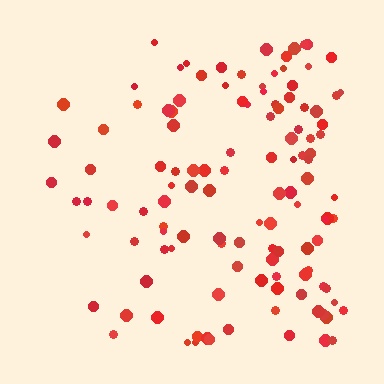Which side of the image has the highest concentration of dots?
The right.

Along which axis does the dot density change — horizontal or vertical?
Horizontal.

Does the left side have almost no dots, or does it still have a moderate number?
Still a moderate number, just noticeably fewer than the right.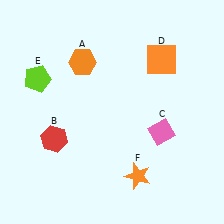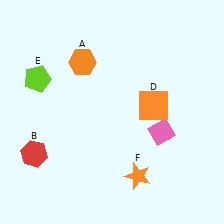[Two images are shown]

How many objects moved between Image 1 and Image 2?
2 objects moved between the two images.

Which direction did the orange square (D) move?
The orange square (D) moved down.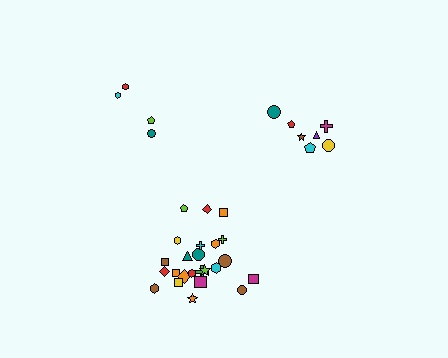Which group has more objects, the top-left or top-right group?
The top-right group.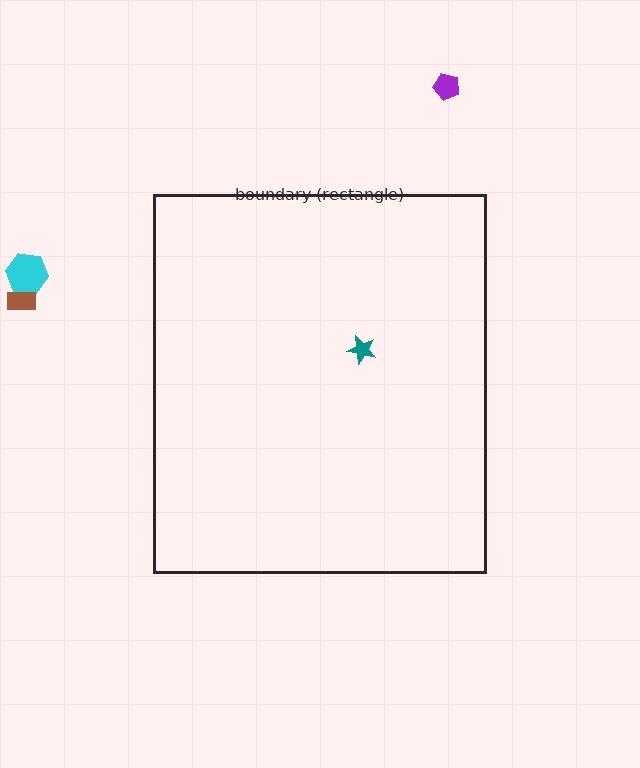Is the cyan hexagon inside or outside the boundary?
Outside.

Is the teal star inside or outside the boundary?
Inside.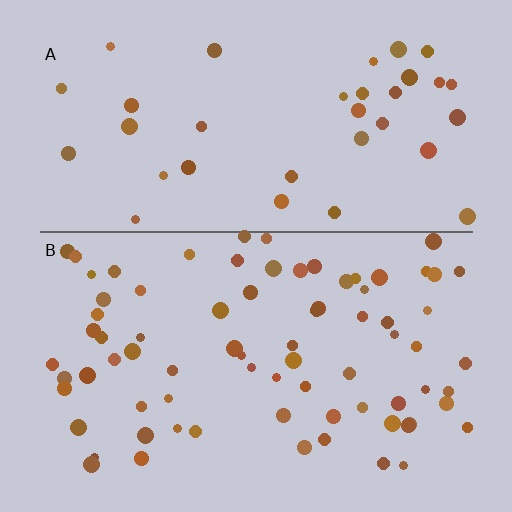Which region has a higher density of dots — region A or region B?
B (the bottom).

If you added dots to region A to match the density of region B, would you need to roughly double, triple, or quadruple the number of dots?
Approximately double.